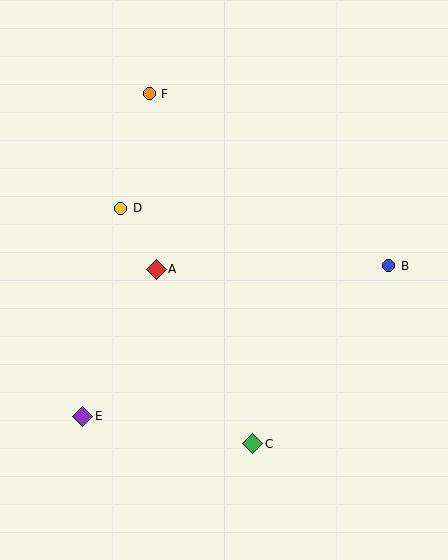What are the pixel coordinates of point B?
Point B is at (389, 266).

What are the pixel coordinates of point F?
Point F is at (149, 94).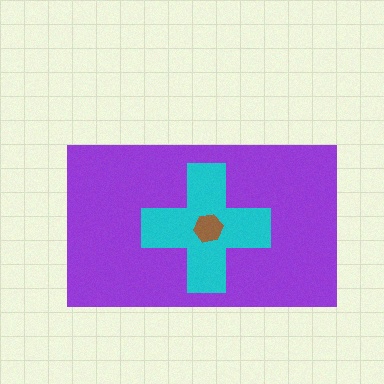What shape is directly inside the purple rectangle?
The cyan cross.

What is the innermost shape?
The brown hexagon.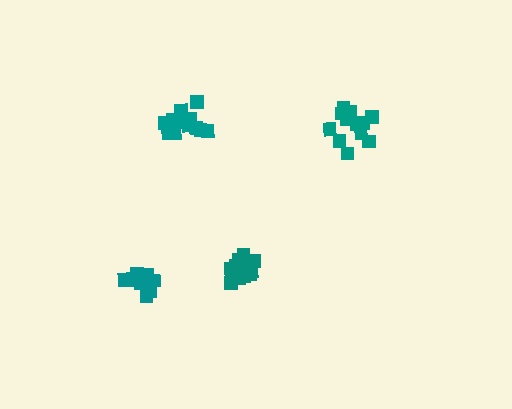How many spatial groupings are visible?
There are 4 spatial groupings.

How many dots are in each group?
Group 1: 14 dots, Group 2: 13 dots, Group 3: 11 dots, Group 4: 12 dots (50 total).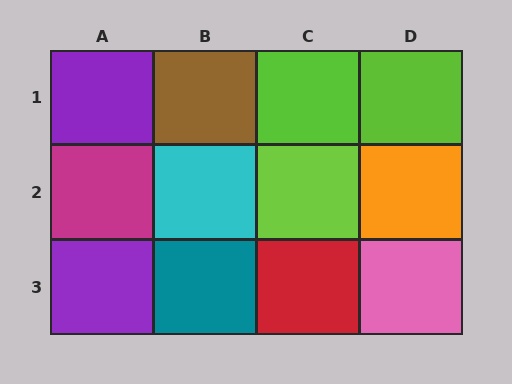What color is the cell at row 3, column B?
Teal.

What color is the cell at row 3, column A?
Purple.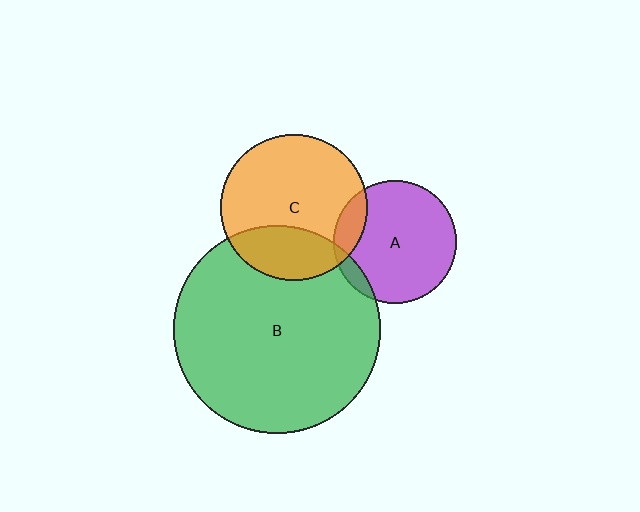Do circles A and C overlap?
Yes.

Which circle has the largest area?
Circle B (green).